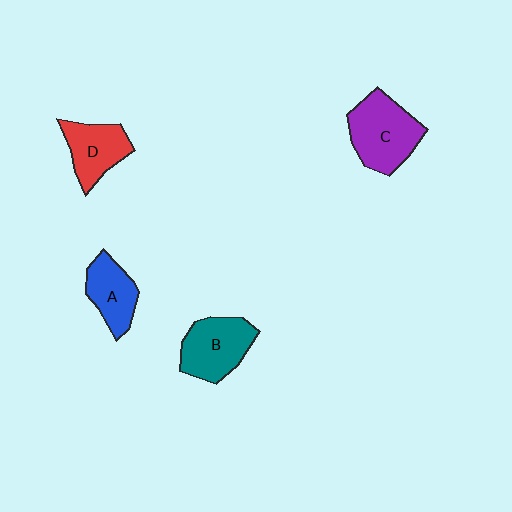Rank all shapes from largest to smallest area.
From largest to smallest: C (purple), B (teal), D (red), A (blue).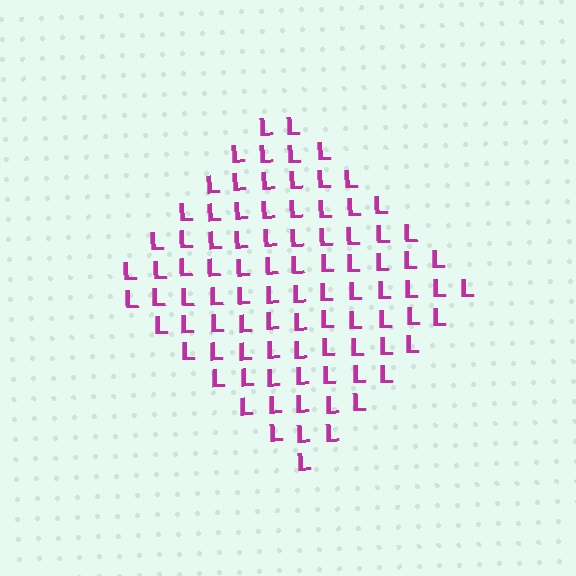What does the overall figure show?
The overall figure shows a diamond.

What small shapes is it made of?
It is made of small letter L's.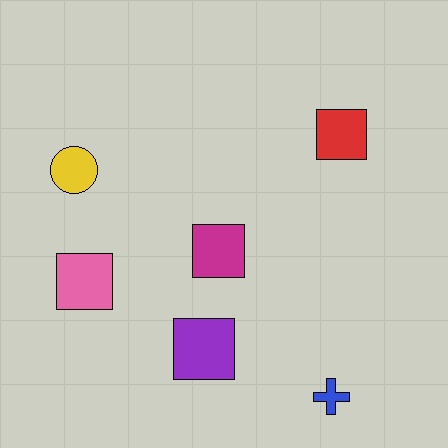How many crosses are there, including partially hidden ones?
There is 1 cross.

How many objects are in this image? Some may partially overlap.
There are 6 objects.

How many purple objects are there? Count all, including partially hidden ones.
There is 1 purple object.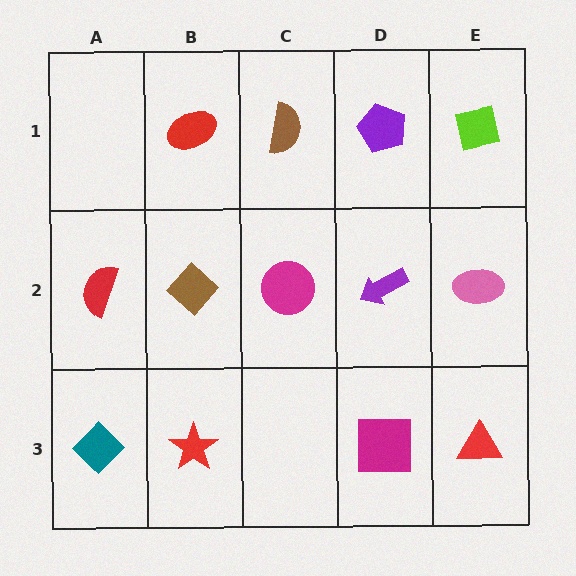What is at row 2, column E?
A pink ellipse.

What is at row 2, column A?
A red semicircle.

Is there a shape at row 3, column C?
No, that cell is empty.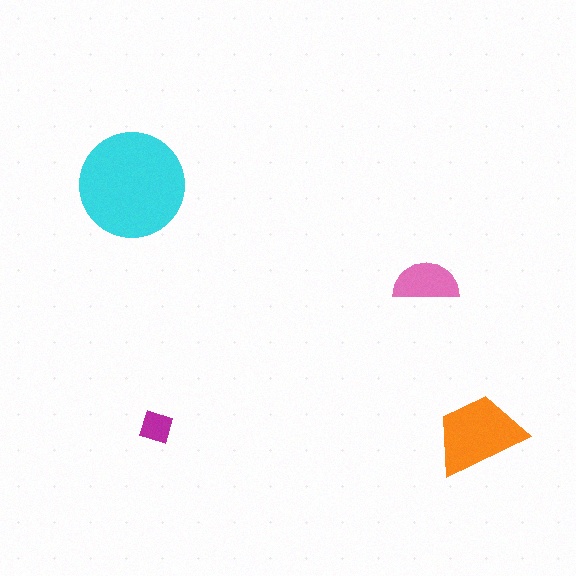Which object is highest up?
The cyan circle is topmost.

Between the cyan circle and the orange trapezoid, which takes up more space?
The cyan circle.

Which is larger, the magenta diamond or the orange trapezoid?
The orange trapezoid.